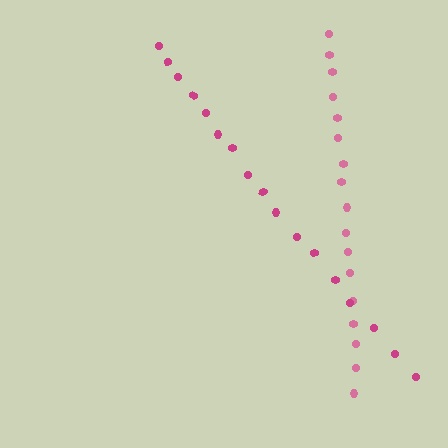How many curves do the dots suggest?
There are 2 distinct paths.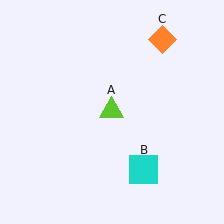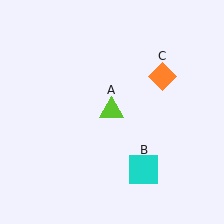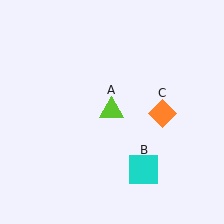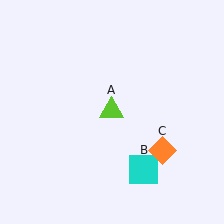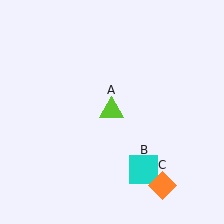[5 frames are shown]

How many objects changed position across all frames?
1 object changed position: orange diamond (object C).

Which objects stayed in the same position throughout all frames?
Lime triangle (object A) and cyan square (object B) remained stationary.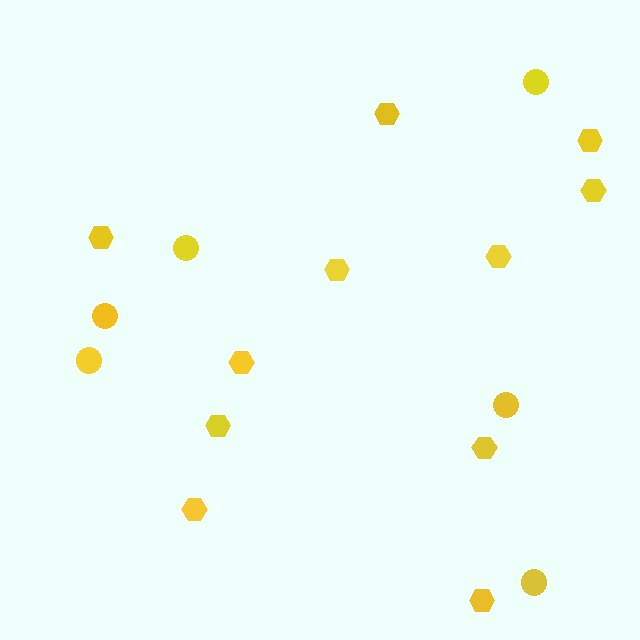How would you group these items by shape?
There are 2 groups: one group of hexagons (11) and one group of circles (6).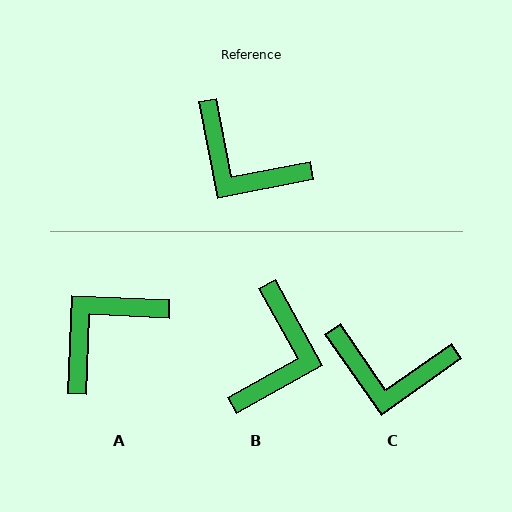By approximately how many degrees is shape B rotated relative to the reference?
Approximately 108 degrees counter-clockwise.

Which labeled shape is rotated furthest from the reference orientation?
B, about 108 degrees away.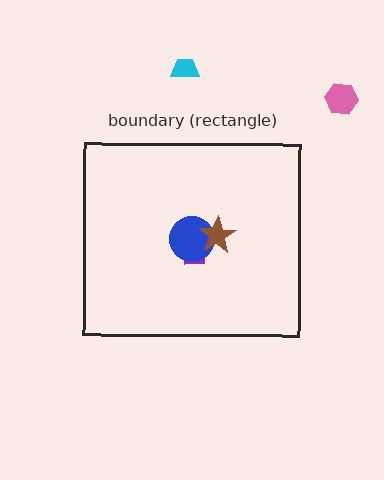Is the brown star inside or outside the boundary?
Inside.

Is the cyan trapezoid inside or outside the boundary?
Outside.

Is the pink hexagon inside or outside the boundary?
Outside.